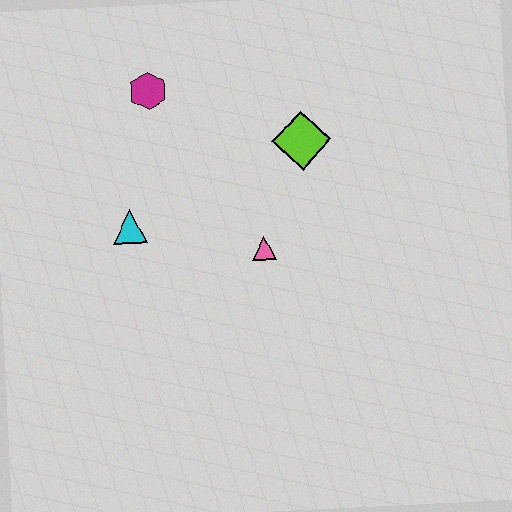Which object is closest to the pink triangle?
The lime diamond is closest to the pink triangle.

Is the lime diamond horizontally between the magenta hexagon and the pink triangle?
No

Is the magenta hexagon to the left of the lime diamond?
Yes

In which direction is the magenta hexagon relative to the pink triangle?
The magenta hexagon is above the pink triangle.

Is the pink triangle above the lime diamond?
No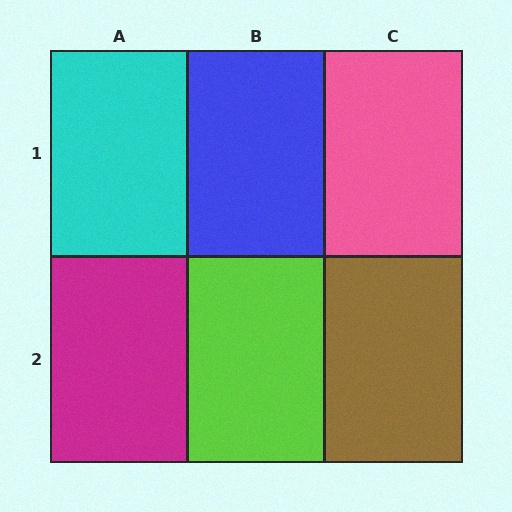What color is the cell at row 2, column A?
Magenta.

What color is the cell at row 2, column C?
Brown.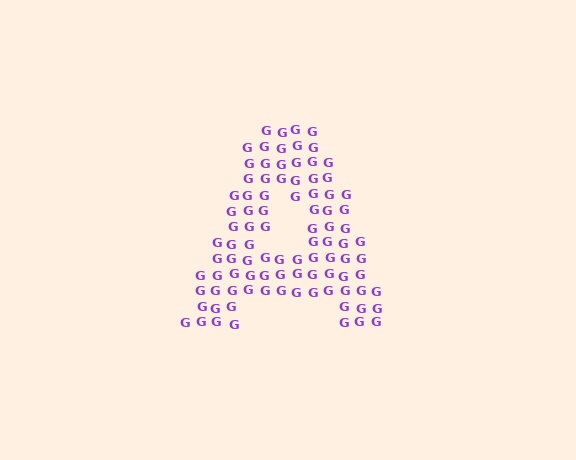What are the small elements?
The small elements are letter G's.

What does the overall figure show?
The overall figure shows the letter A.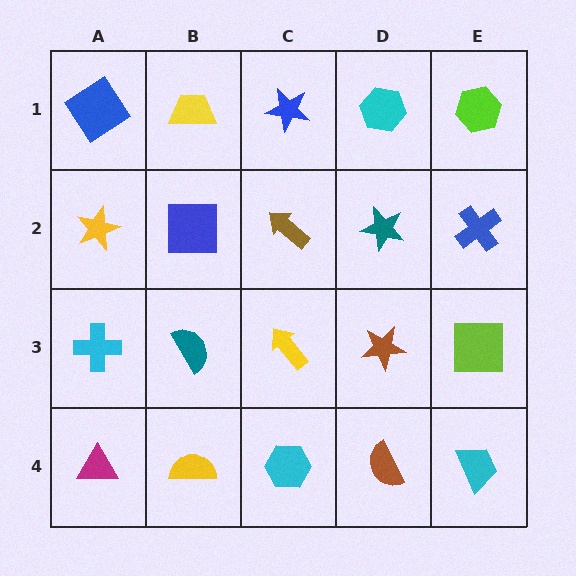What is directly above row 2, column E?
A lime hexagon.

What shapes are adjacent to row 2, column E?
A lime hexagon (row 1, column E), a lime square (row 3, column E), a teal star (row 2, column D).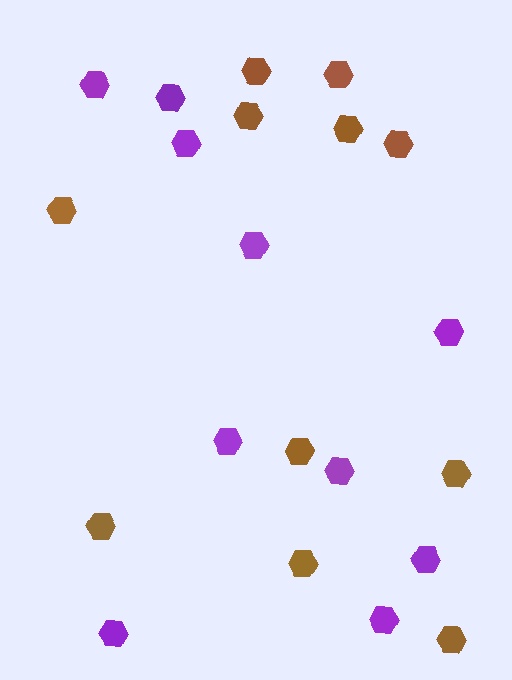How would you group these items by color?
There are 2 groups: one group of brown hexagons (11) and one group of purple hexagons (10).